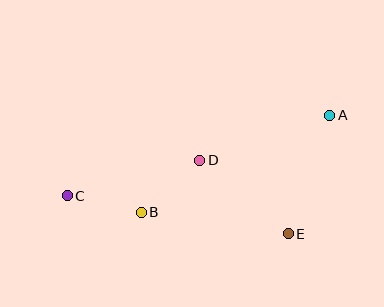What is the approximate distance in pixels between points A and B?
The distance between A and B is approximately 212 pixels.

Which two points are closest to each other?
Points B and C are closest to each other.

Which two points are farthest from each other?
Points A and C are farthest from each other.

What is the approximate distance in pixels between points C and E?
The distance between C and E is approximately 224 pixels.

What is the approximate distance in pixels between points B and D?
The distance between B and D is approximately 79 pixels.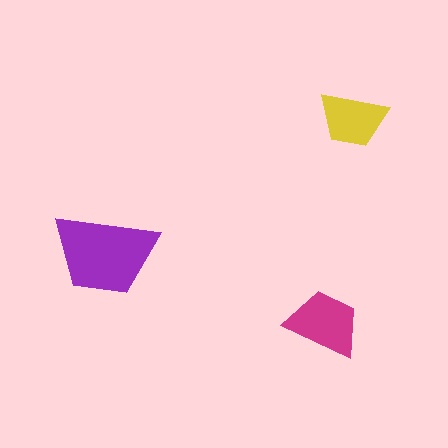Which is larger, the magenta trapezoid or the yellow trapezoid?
The magenta one.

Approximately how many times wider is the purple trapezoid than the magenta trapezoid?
About 1.5 times wider.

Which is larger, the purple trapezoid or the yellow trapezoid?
The purple one.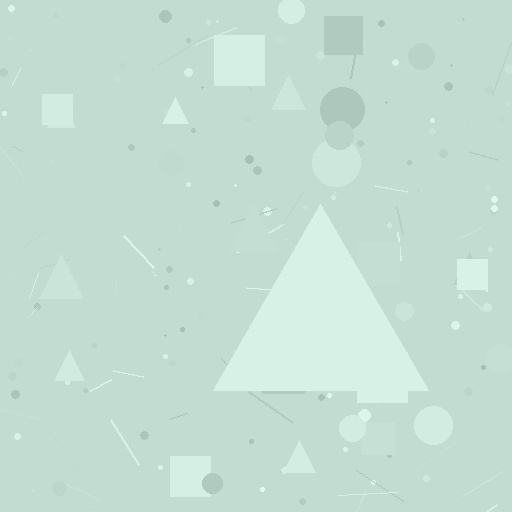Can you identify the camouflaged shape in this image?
The camouflaged shape is a triangle.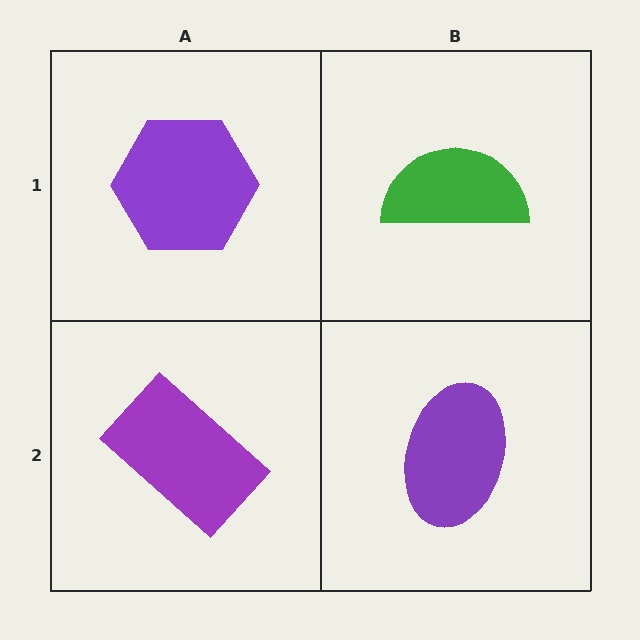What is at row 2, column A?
A purple rectangle.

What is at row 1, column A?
A purple hexagon.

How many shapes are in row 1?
2 shapes.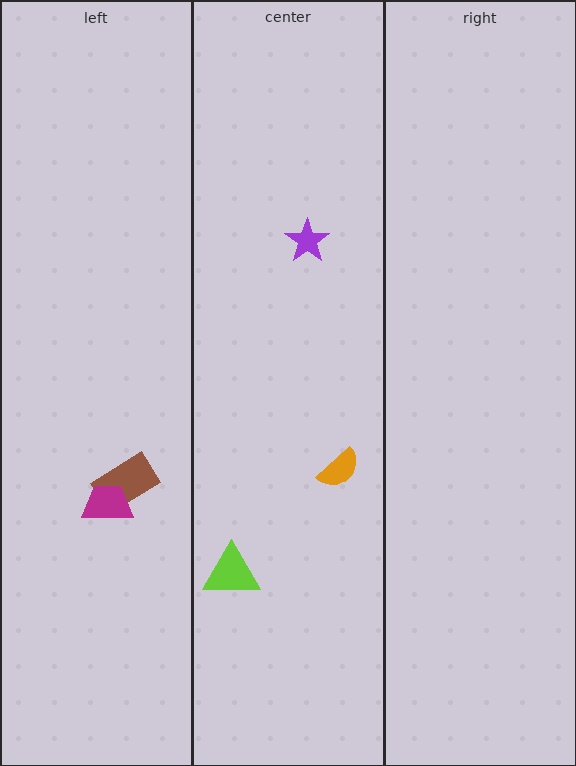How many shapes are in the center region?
3.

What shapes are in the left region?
The brown rectangle, the magenta trapezoid.